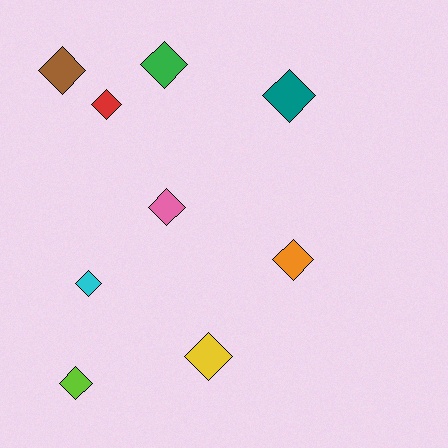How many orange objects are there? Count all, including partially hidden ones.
There is 1 orange object.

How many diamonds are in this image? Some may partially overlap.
There are 9 diamonds.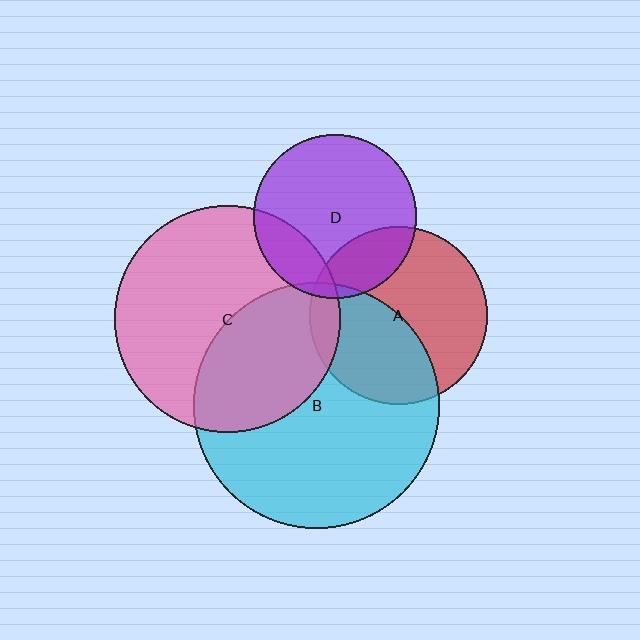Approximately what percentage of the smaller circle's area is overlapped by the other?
Approximately 45%.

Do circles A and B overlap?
Yes.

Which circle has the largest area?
Circle B (cyan).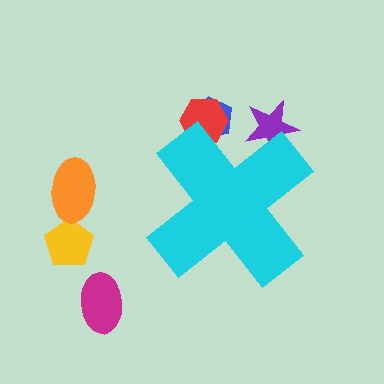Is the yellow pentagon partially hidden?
No, the yellow pentagon is fully visible.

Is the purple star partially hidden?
Yes, the purple star is partially hidden behind the cyan cross.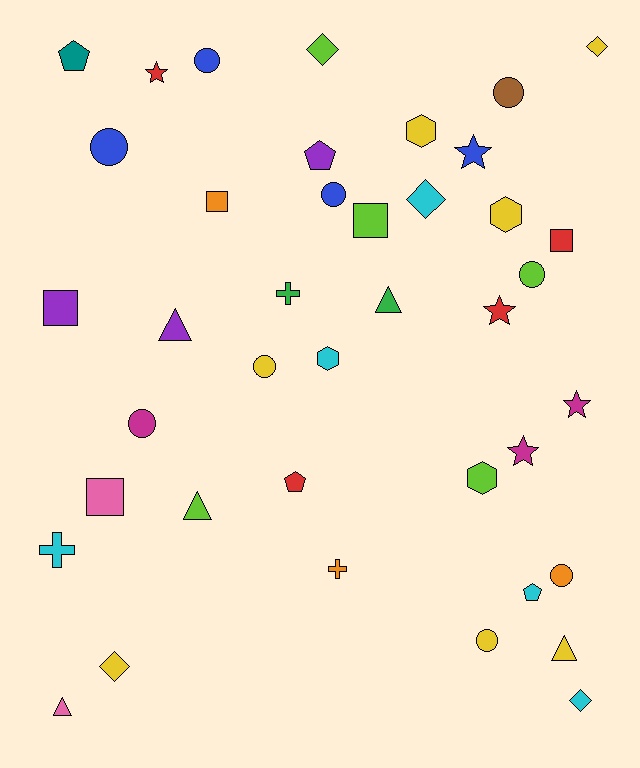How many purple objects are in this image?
There are 3 purple objects.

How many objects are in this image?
There are 40 objects.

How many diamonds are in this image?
There are 5 diamonds.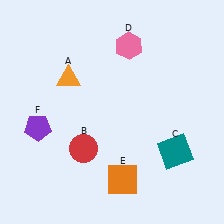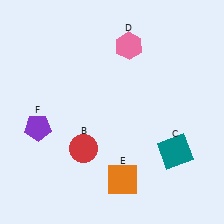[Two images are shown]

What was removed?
The orange triangle (A) was removed in Image 2.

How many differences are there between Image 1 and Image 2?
There is 1 difference between the two images.